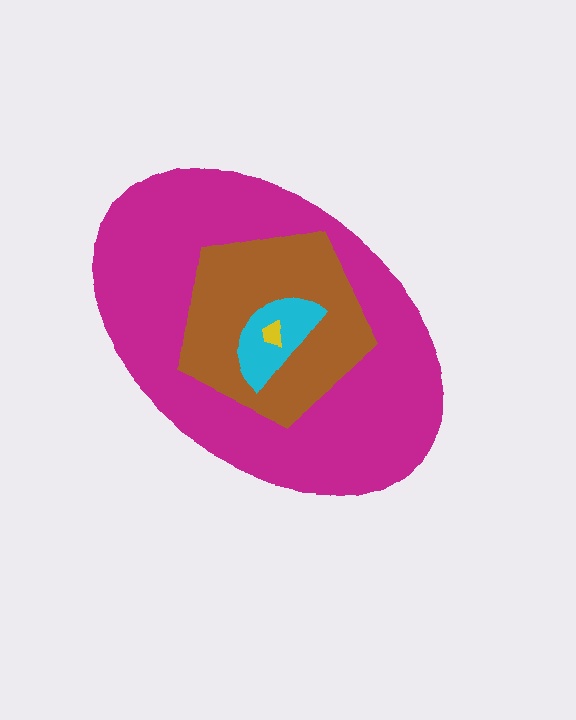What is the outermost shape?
The magenta ellipse.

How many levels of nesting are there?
4.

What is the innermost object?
The yellow trapezoid.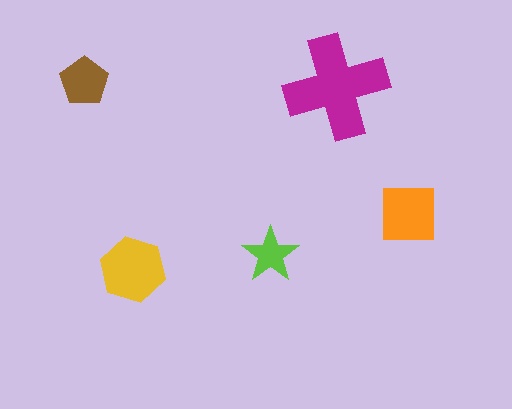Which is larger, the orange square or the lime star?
The orange square.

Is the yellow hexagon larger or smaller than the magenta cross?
Smaller.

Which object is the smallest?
The lime star.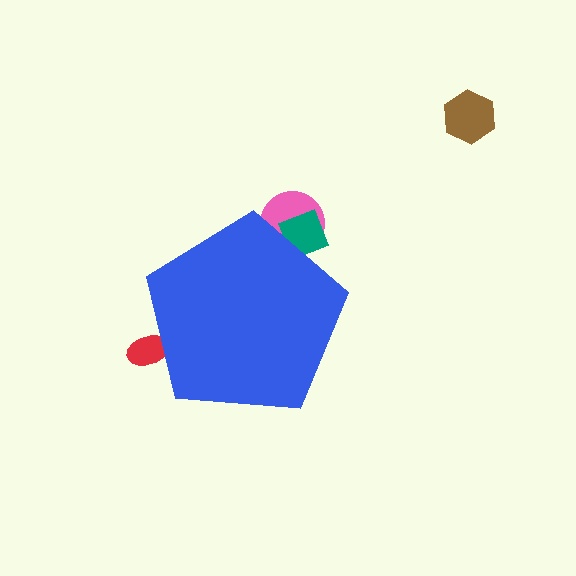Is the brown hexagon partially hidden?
No, the brown hexagon is fully visible.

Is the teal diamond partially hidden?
Yes, the teal diamond is partially hidden behind the blue pentagon.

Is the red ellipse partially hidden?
Yes, the red ellipse is partially hidden behind the blue pentagon.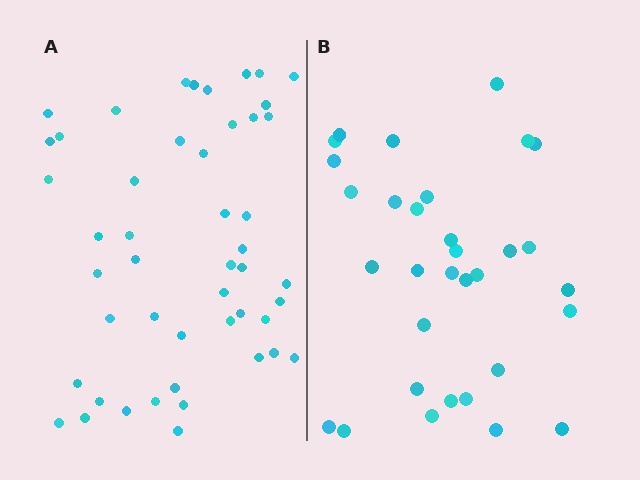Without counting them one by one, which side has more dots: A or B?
Region A (the left region) has more dots.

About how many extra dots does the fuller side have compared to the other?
Region A has approximately 15 more dots than region B.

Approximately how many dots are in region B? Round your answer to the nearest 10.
About 30 dots. (The exact count is 32, which rounds to 30.)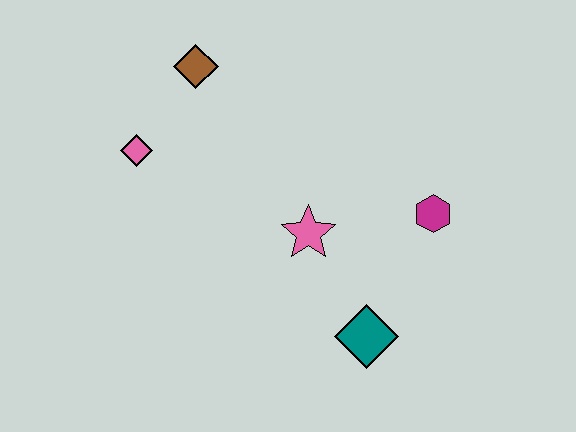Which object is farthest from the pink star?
The brown diamond is farthest from the pink star.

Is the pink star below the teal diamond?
No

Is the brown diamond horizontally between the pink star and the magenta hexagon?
No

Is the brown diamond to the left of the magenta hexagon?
Yes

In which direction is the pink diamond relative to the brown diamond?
The pink diamond is below the brown diamond.